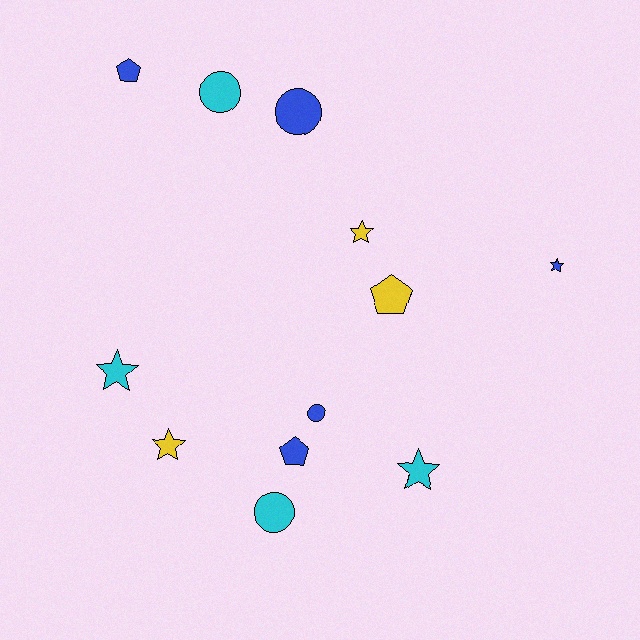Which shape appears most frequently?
Star, with 5 objects.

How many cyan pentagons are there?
There are no cyan pentagons.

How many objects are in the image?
There are 12 objects.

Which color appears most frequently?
Blue, with 5 objects.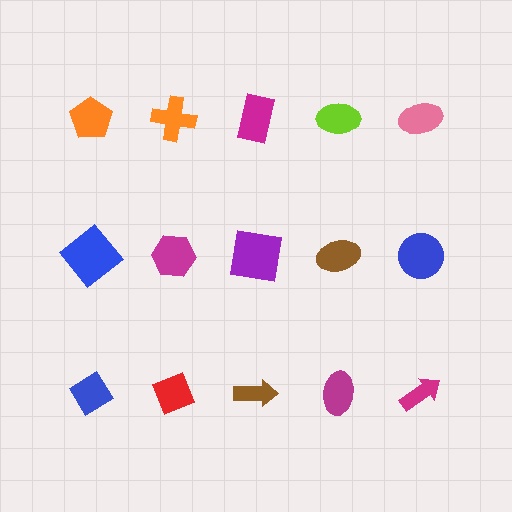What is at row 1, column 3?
A magenta rectangle.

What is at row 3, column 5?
A magenta arrow.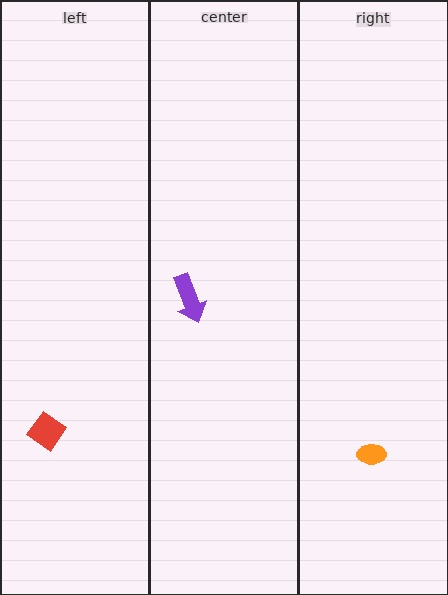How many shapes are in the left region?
1.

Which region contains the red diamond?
The left region.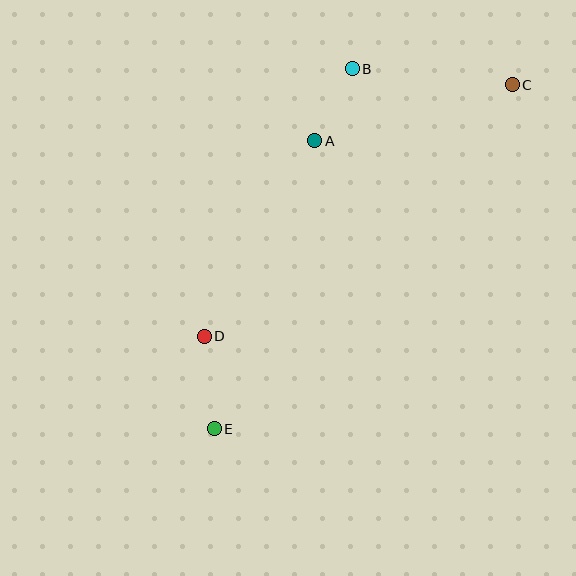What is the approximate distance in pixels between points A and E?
The distance between A and E is approximately 305 pixels.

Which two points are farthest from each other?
Points C and E are farthest from each other.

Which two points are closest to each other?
Points A and B are closest to each other.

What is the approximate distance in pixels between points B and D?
The distance between B and D is approximately 306 pixels.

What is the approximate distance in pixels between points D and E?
The distance between D and E is approximately 93 pixels.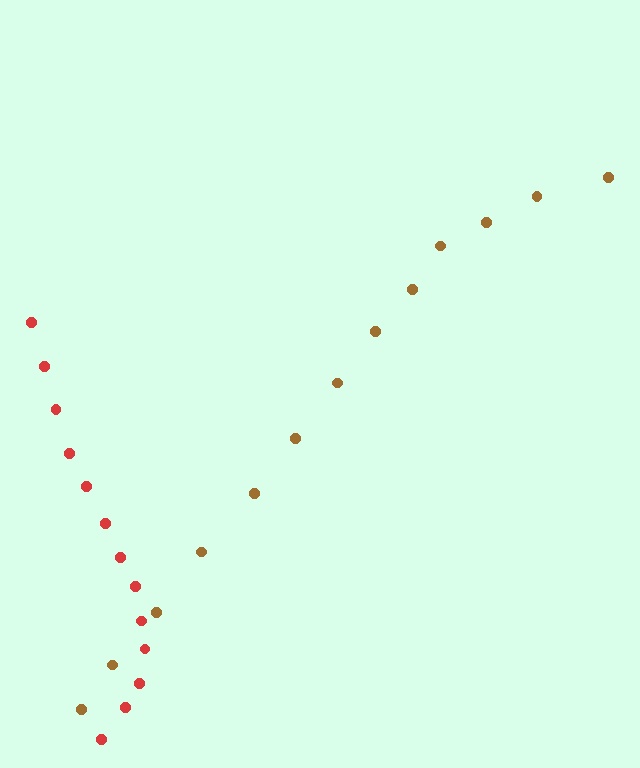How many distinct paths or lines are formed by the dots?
There are 2 distinct paths.